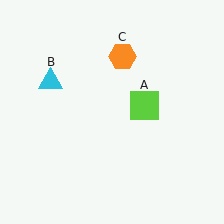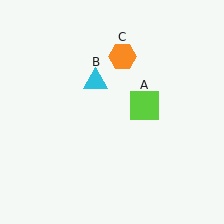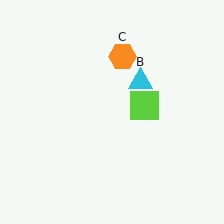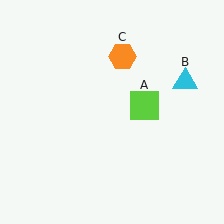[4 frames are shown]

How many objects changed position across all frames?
1 object changed position: cyan triangle (object B).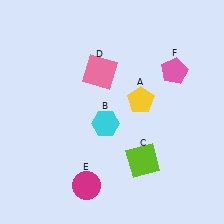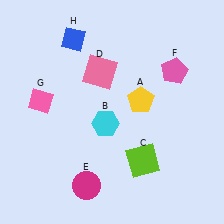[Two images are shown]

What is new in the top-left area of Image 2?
A pink diamond (G) was added in the top-left area of Image 2.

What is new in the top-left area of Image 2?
A blue diamond (H) was added in the top-left area of Image 2.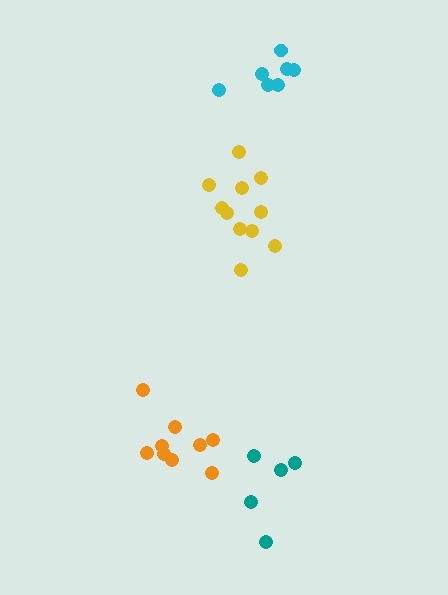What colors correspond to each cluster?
The clusters are colored: cyan, teal, orange, yellow.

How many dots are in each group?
Group 1: 7 dots, Group 2: 5 dots, Group 3: 9 dots, Group 4: 11 dots (32 total).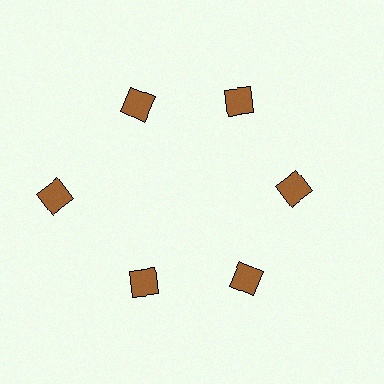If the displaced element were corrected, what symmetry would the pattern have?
It would have 6-fold rotational symmetry — the pattern would map onto itself every 60 degrees.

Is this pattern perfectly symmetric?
No. The 6 brown squares are arranged in a ring, but one element near the 9 o'clock position is pushed outward from the center, breaking the 6-fold rotational symmetry.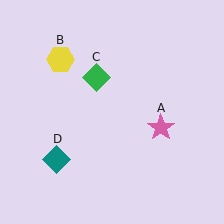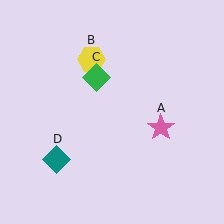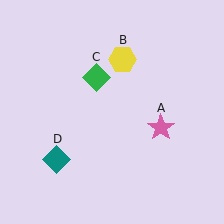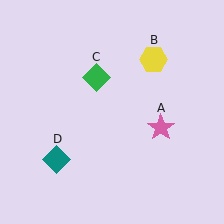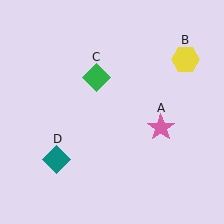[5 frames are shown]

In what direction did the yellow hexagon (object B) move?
The yellow hexagon (object B) moved right.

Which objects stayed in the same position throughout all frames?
Pink star (object A) and green diamond (object C) and teal diamond (object D) remained stationary.